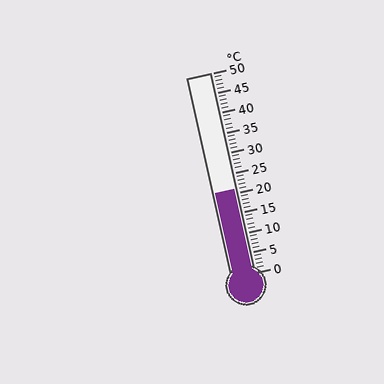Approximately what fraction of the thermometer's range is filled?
The thermometer is filled to approximately 40% of its range.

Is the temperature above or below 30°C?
The temperature is below 30°C.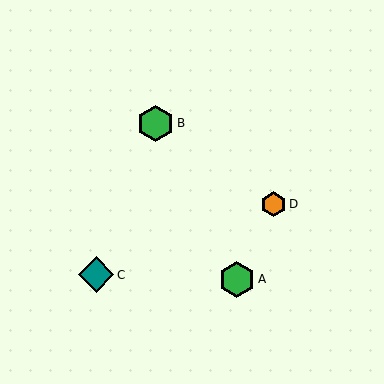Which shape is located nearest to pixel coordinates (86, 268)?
The teal diamond (labeled C) at (96, 275) is nearest to that location.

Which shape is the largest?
The green hexagon (labeled B) is the largest.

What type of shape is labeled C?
Shape C is a teal diamond.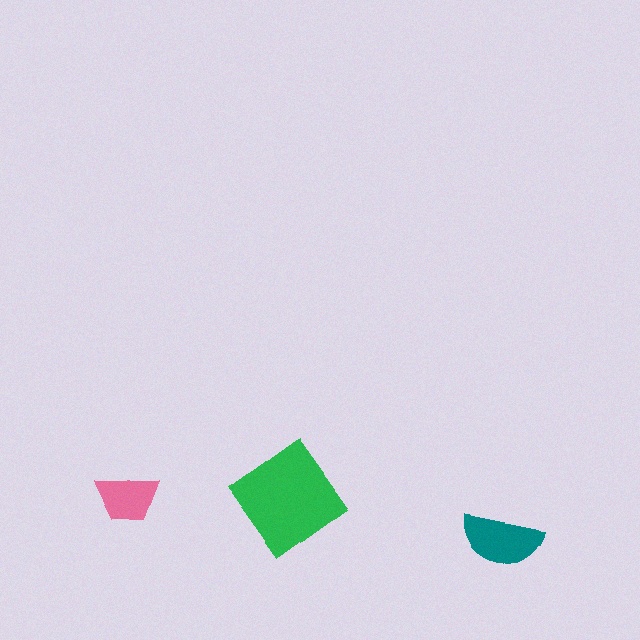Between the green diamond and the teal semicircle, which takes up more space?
The green diamond.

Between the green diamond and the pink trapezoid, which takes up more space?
The green diamond.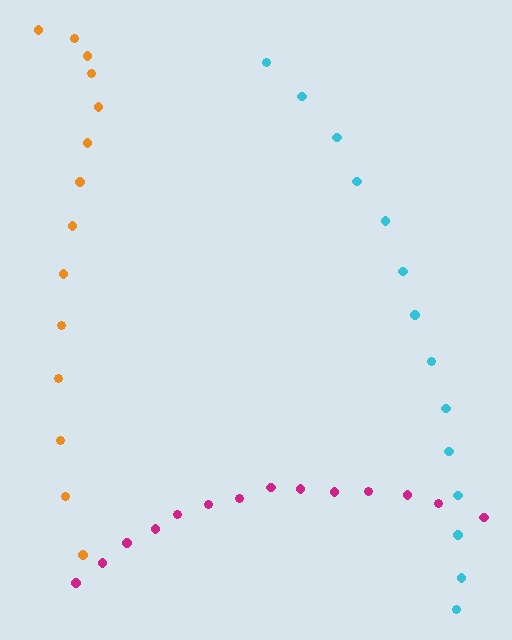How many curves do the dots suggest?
There are 3 distinct paths.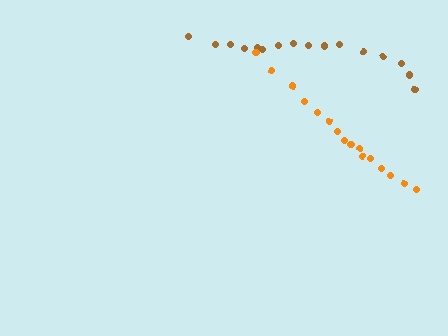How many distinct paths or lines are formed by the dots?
There are 2 distinct paths.